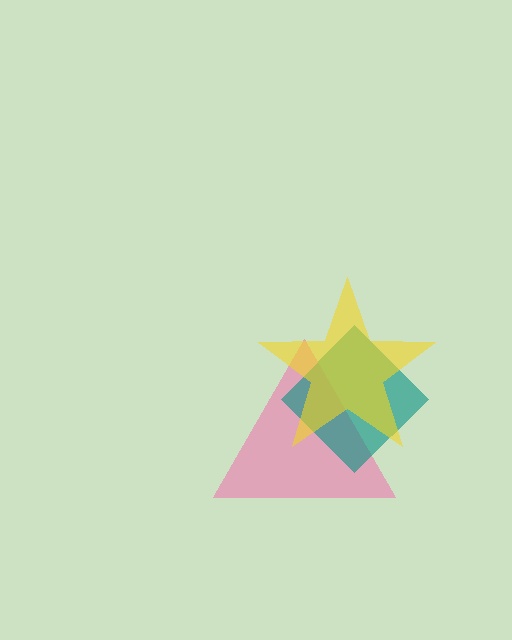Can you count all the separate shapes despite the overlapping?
Yes, there are 3 separate shapes.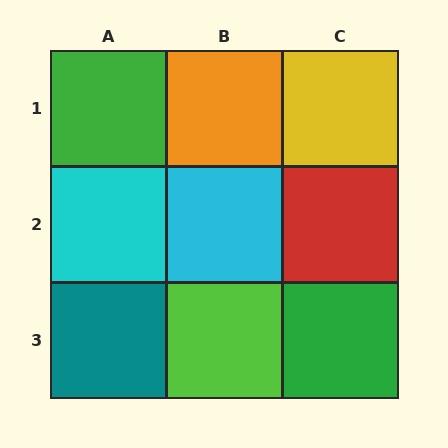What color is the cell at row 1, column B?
Orange.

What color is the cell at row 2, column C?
Red.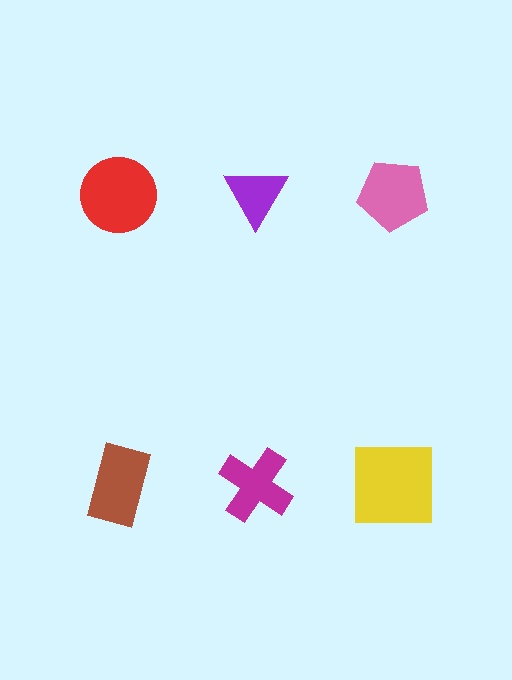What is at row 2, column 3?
A yellow square.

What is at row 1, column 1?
A red circle.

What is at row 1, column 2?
A purple triangle.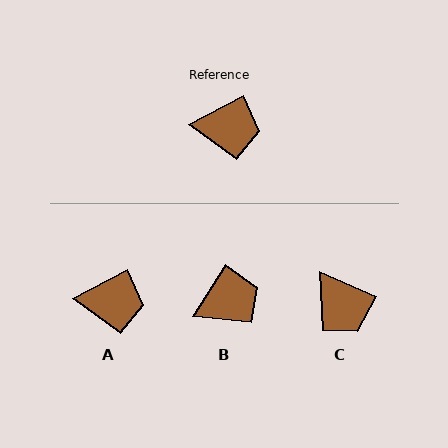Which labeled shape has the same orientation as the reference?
A.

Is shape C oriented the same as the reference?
No, it is off by about 52 degrees.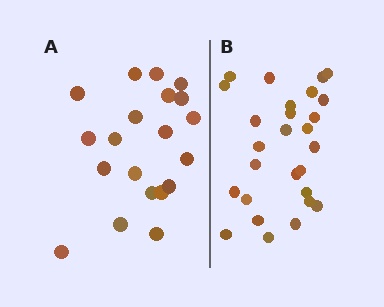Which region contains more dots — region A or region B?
Region B (the right region) has more dots.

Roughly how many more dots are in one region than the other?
Region B has roughly 8 or so more dots than region A.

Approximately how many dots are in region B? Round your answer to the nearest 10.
About 30 dots. (The exact count is 27, which rounds to 30.)